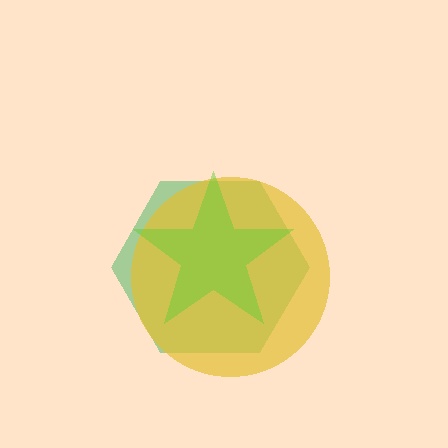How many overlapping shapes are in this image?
There are 3 overlapping shapes in the image.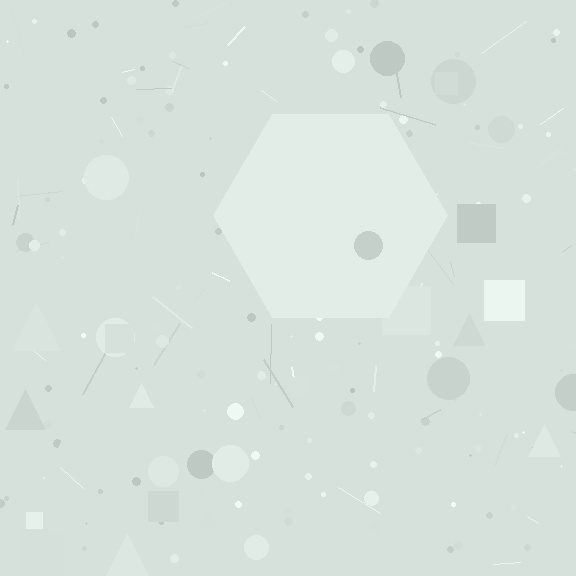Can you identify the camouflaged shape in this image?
The camouflaged shape is a hexagon.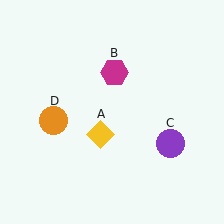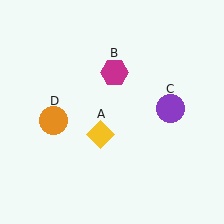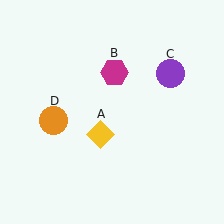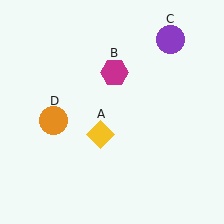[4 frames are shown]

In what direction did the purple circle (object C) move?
The purple circle (object C) moved up.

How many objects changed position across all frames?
1 object changed position: purple circle (object C).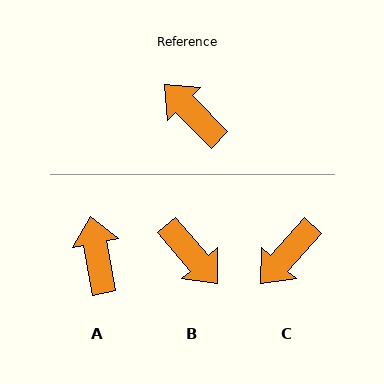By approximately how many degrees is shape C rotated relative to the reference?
Approximately 93 degrees counter-clockwise.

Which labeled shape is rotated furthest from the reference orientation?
B, about 176 degrees away.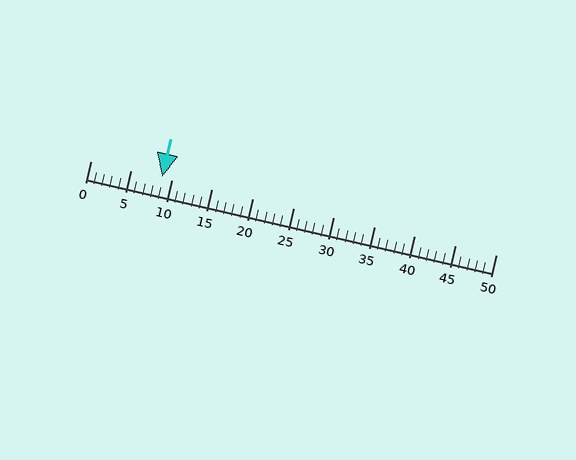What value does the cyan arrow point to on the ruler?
The cyan arrow points to approximately 9.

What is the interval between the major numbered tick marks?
The major tick marks are spaced 5 units apart.